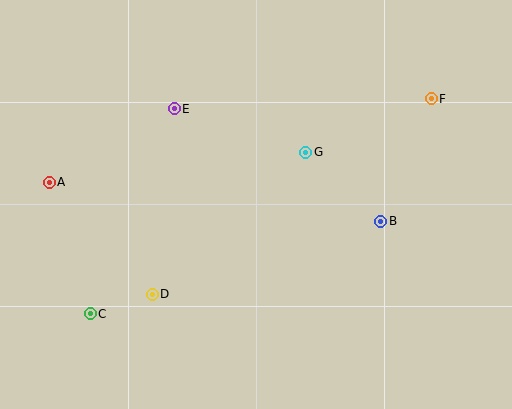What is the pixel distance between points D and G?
The distance between D and G is 209 pixels.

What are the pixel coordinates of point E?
Point E is at (174, 109).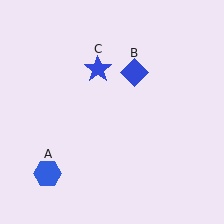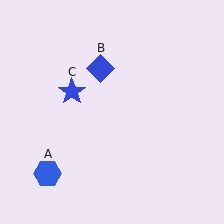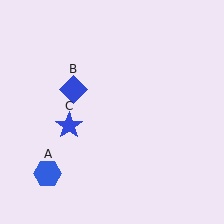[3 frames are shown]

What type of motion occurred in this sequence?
The blue diamond (object B), blue star (object C) rotated counterclockwise around the center of the scene.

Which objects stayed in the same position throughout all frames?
Blue hexagon (object A) remained stationary.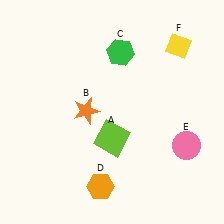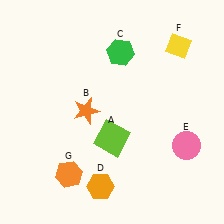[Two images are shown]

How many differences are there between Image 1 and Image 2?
There is 1 difference between the two images.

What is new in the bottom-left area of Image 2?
An orange hexagon (G) was added in the bottom-left area of Image 2.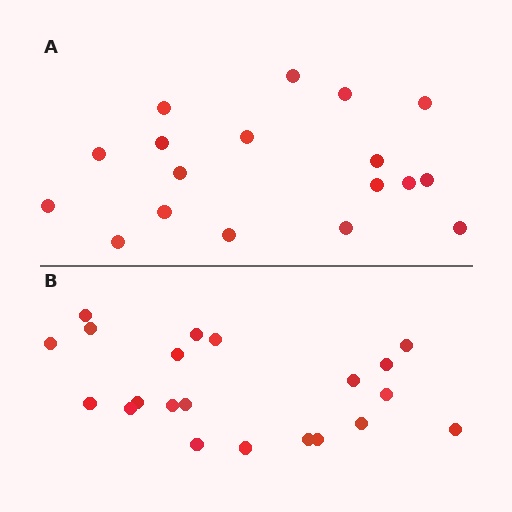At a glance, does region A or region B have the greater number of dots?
Region B (the bottom region) has more dots.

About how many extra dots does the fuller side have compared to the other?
Region B has just a few more — roughly 2 or 3 more dots than region A.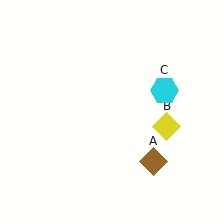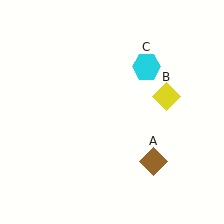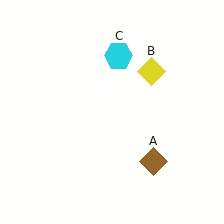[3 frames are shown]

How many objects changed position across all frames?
2 objects changed position: yellow diamond (object B), cyan hexagon (object C).